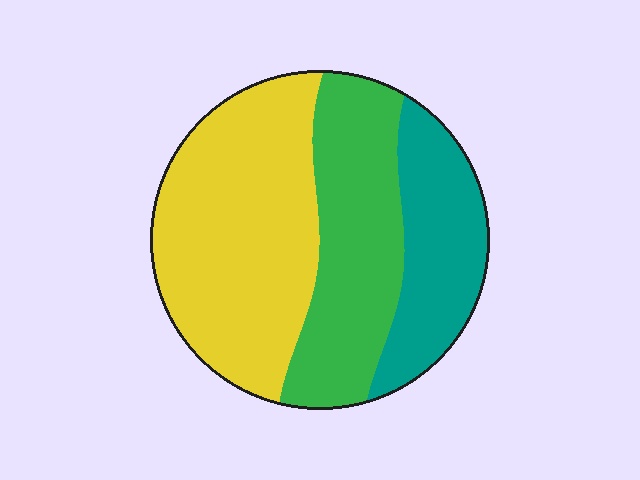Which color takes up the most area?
Yellow, at roughly 45%.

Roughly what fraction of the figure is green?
Green covers 31% of the figure.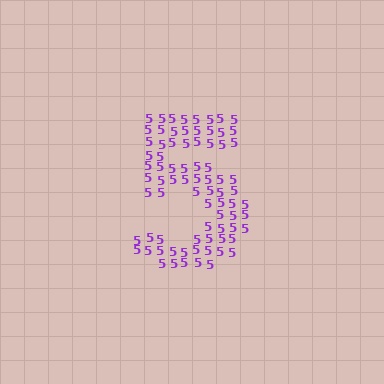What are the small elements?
The small elements are digit 5's.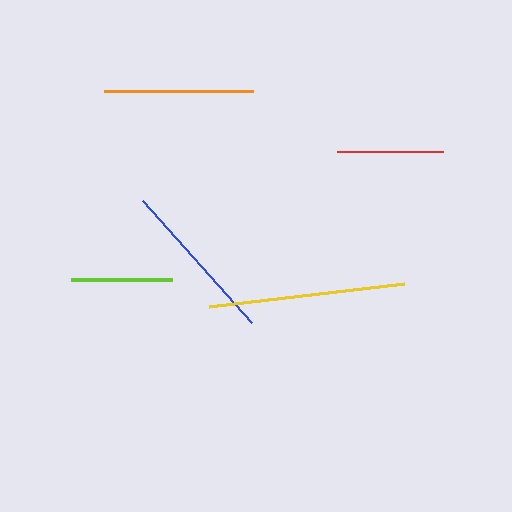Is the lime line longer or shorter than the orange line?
The orange line is longer than the lime line.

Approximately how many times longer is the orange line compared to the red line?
The orange line is approximately 1.4 times the length of the red line.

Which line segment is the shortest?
The lime line is the shortest at approximately 101 pixels.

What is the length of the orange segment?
The orange segment is approximately 149 pixels long.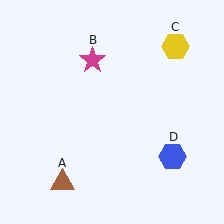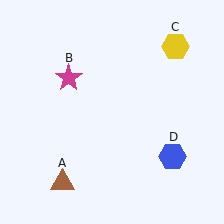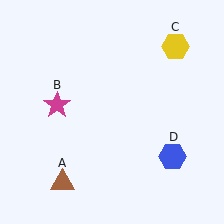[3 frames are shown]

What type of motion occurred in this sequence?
The magenta star (object B) rotated counterclockwise around the center of the scene.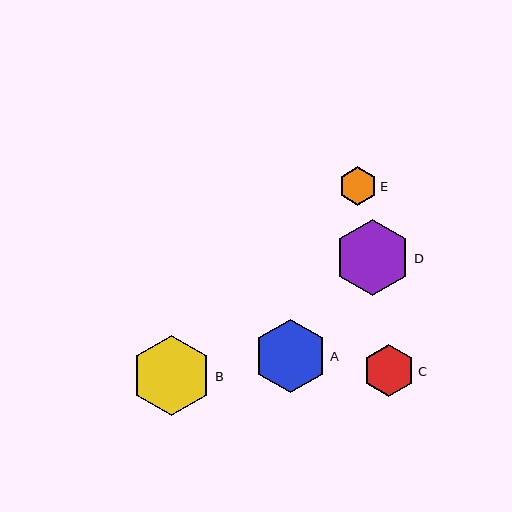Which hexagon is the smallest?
Hexagon E is the smallest with a size of approximately 39 pixels.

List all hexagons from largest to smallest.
From largest to smallest: B, D, A, C, E.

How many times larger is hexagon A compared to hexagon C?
Hexagon A is approximately 1.4 times the size of hexagon C.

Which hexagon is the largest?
Hexagon B is the largest with a size of approximately 80 pixels.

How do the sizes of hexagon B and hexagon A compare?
Hexagon B and hexagon A are approximately the same size.